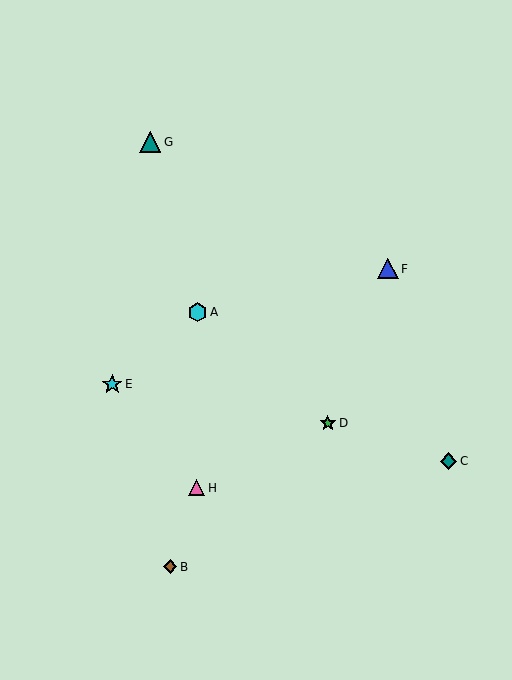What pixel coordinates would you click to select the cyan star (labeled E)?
Click at (112, 384) to select the cyan star E.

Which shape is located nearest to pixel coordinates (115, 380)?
The cyan star (labeled E) at (112, 384) is nearest to that location.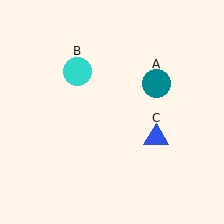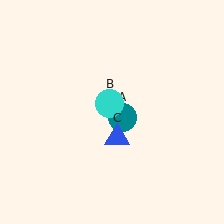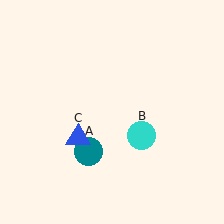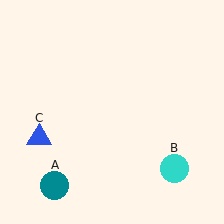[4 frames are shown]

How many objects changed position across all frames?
3 objects changed position: teal circle (object A), cyan circle (object B), blue triangle (object C).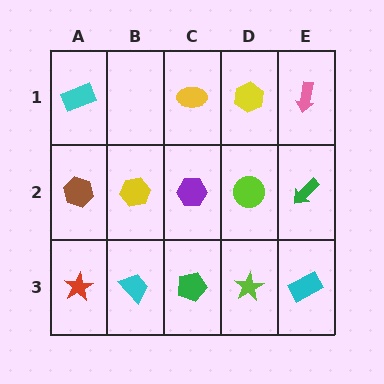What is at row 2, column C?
A purple hexagon.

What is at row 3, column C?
A green pentagon.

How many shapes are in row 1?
4 shapes.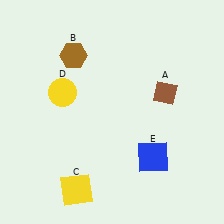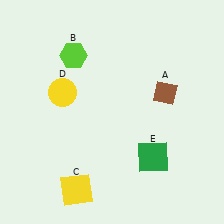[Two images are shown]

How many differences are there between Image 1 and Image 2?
There are 2 differences between the two images.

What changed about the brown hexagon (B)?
In Image 1, B is brown. In Image 2, it changed to lime.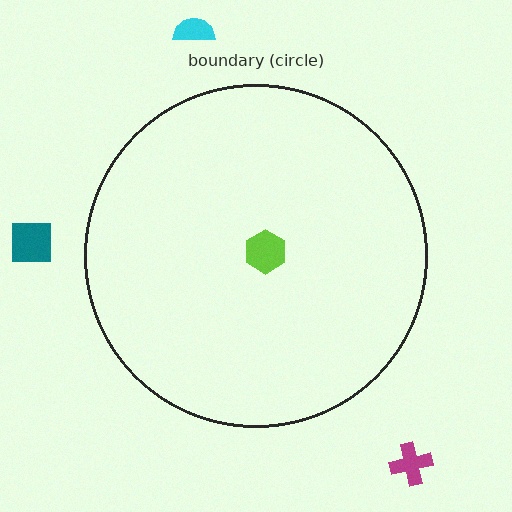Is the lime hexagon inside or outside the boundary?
Inside.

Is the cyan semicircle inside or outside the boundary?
Outside.